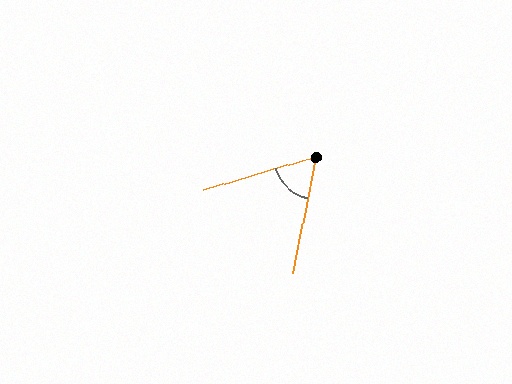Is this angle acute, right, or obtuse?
It is acute.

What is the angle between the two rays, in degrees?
Approximately 62 degrees.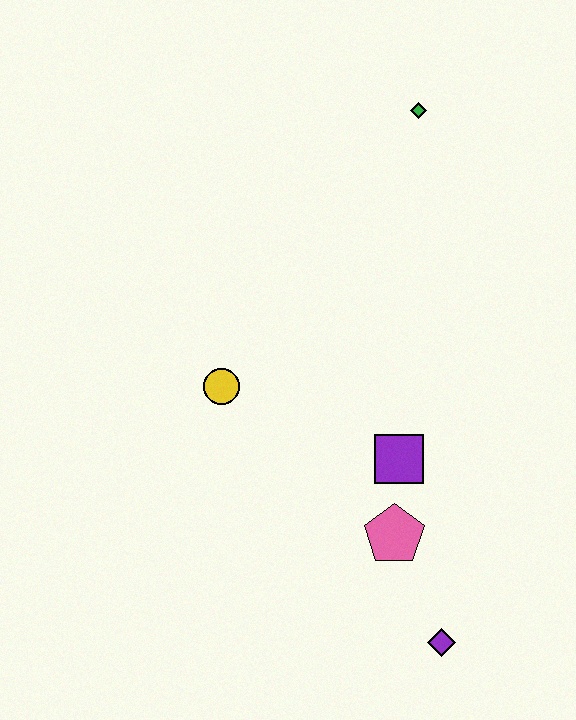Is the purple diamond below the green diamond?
Yes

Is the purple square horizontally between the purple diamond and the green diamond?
No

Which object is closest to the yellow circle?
The purple square is closest to the yellow circle.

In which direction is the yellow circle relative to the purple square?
The yellow circle is to the left of the purple square.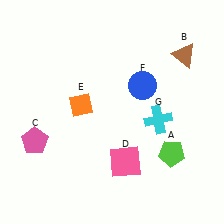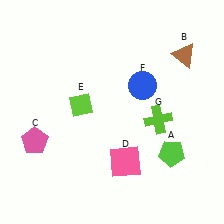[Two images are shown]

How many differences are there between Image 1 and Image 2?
There are 2 differences between the two images.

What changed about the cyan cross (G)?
In Image 1, G is cyan. In Image 2, it changed to lime.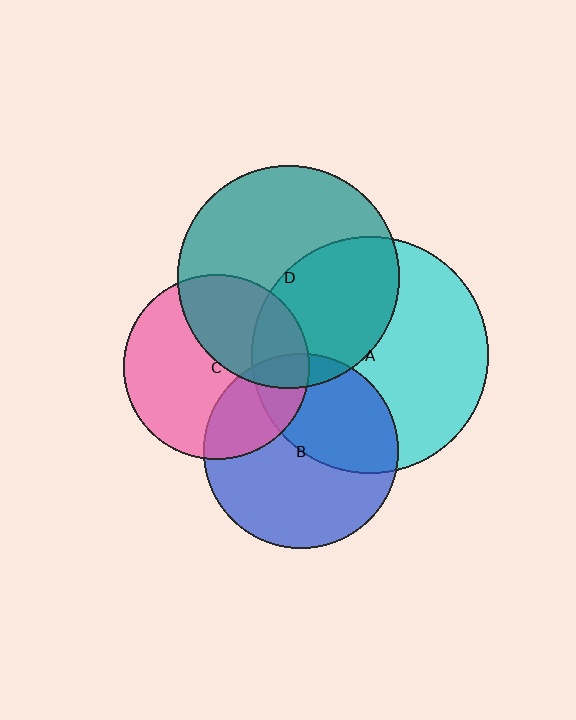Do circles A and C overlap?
Yes.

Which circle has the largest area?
Circle A (cyan).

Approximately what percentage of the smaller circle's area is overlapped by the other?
Approximately 20%.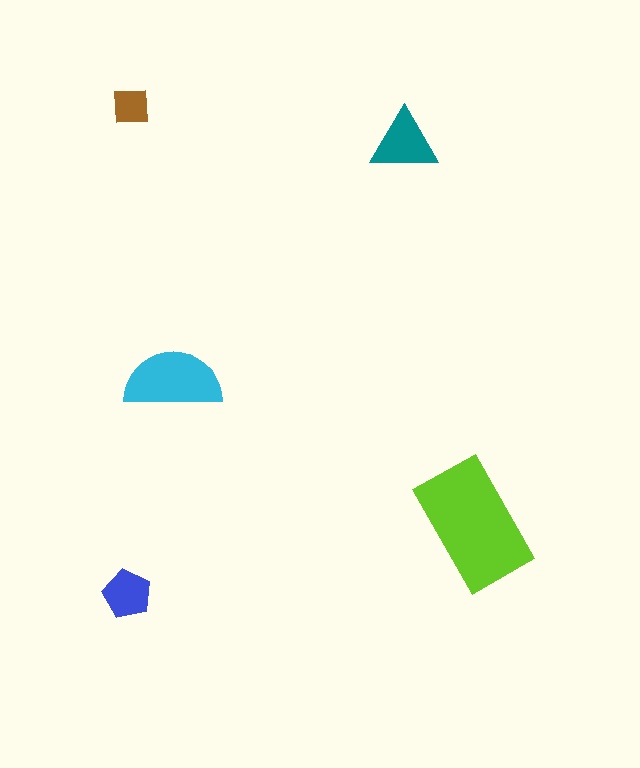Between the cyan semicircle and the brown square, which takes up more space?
The cyan semicircle.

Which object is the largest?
The lime rectangle.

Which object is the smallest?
The brown square.